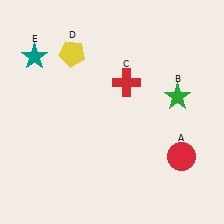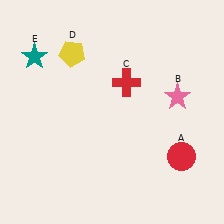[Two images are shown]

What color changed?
The star (B) changed from green in Image 1 to pink in Image 2.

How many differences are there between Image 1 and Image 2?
There is 1 difference between the two images.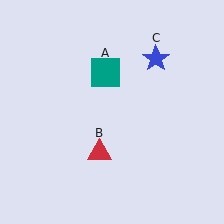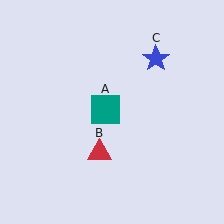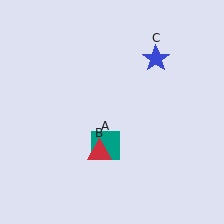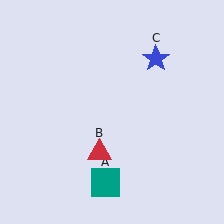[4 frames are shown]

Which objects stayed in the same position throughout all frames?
Red triangle (object B) and blue star (object C) remained stationary.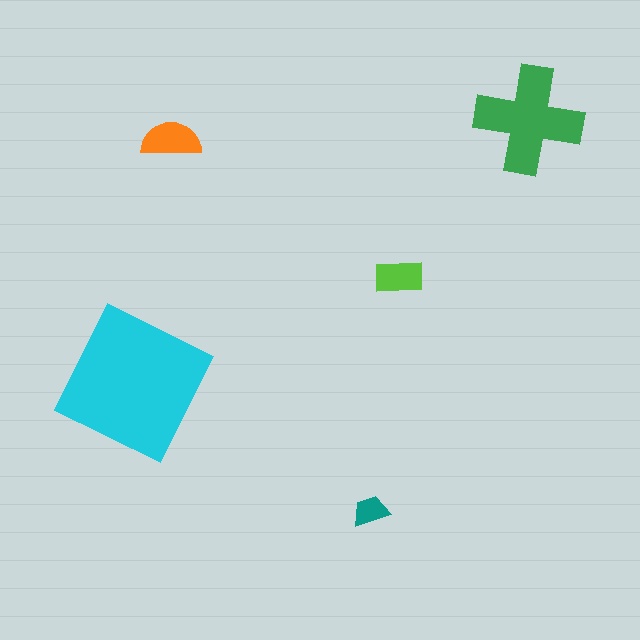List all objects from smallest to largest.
The teal trapezoid, the lime rectangle, the orange semicircle, the green cross, the cyan square.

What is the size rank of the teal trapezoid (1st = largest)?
5th.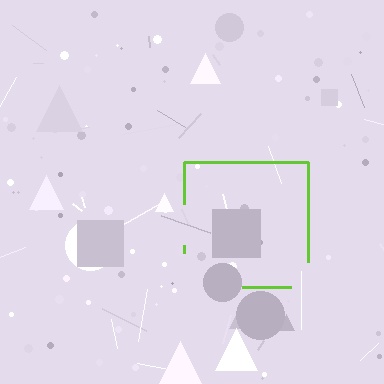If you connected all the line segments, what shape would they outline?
They would outline a square.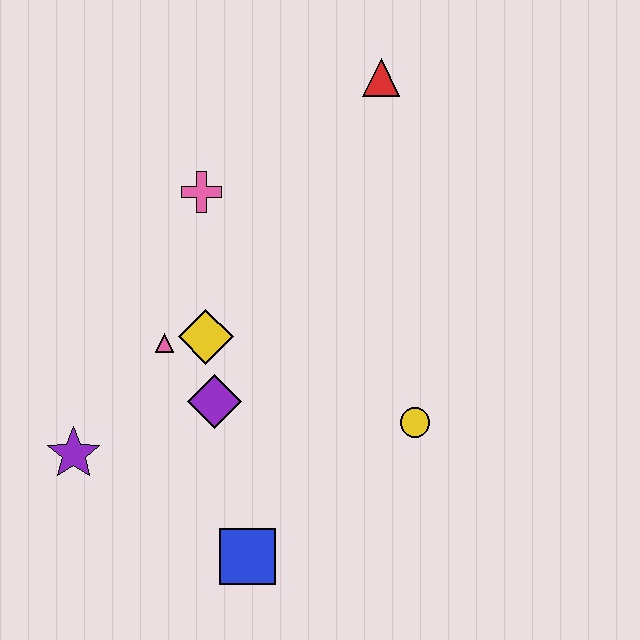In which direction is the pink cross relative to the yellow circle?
The pink cross is above the yellow circle.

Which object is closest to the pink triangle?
The yellow diamond is closest to the pink triangle.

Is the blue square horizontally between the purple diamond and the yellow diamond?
No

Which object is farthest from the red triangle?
The blue square is farthest from the red triangle.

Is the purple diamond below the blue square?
No